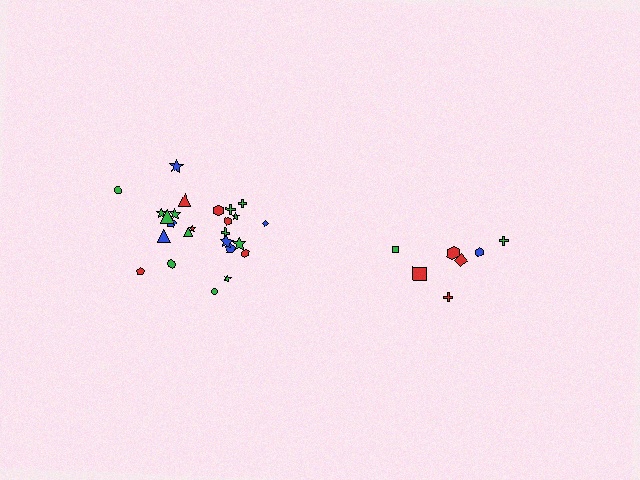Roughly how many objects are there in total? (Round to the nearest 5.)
Roughly 30 objects in total.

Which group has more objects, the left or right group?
The left group.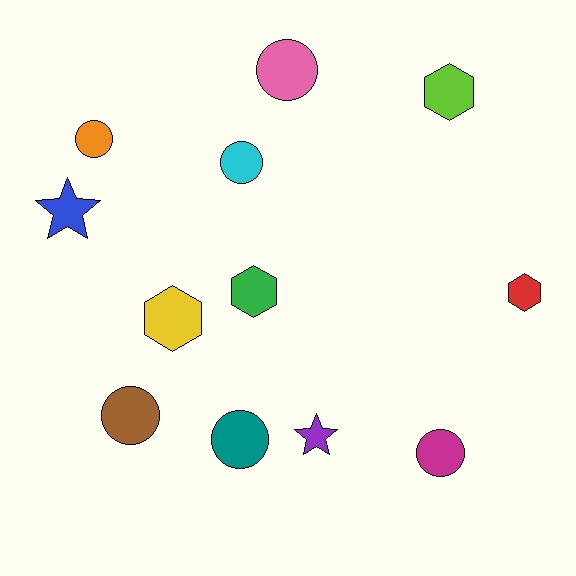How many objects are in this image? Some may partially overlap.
There are 12 objects.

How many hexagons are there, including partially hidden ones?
There are 4 hexagons.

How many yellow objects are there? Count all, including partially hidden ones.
There is 1 yellow object.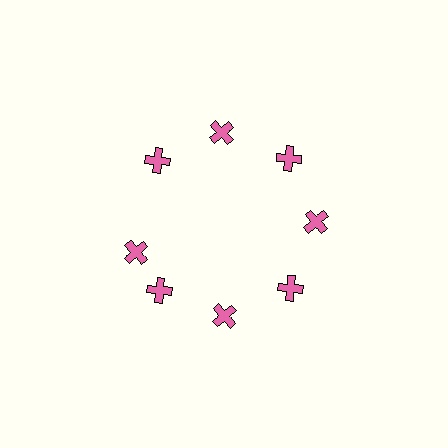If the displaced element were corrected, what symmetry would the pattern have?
It would have 8-fold rotational symmetry — the pattern would map onto itself every 45 degrees.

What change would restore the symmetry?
The symmetry would be restored by rotating it back into even spacing with its neighbors so that all 8 crosses sit at equal angles and equal distance from the center.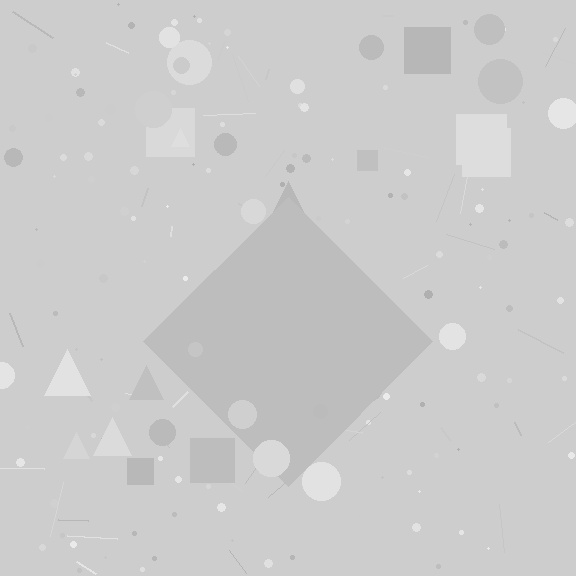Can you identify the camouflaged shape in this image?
The camouflaged shape is a diamond.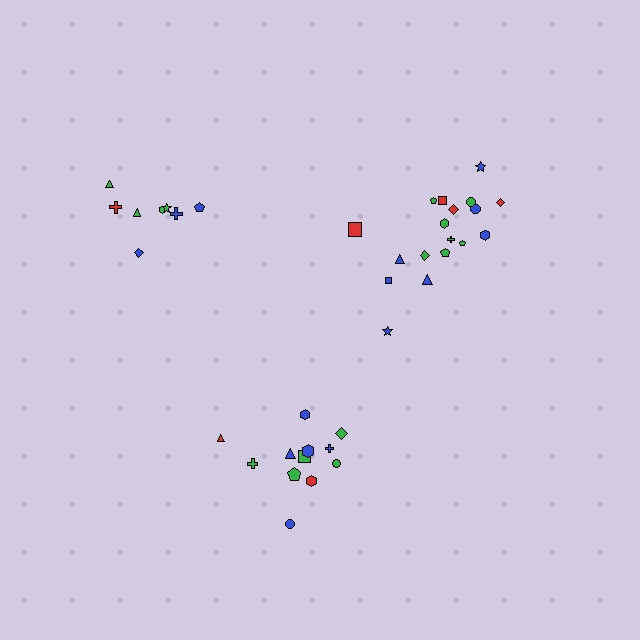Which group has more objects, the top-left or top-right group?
The top-right group.